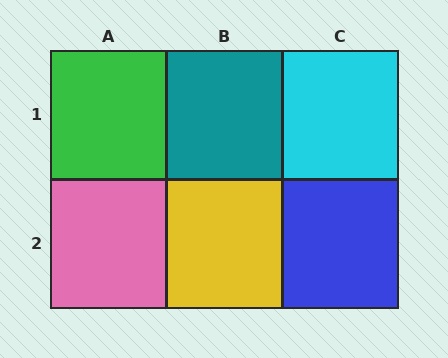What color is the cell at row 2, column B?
Yellow.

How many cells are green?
1 cell is green.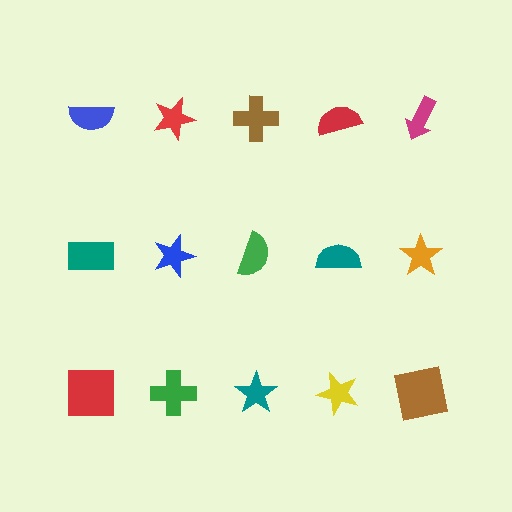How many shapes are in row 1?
5 shapes.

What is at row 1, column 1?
A blue semicircle.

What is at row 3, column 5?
A brown square.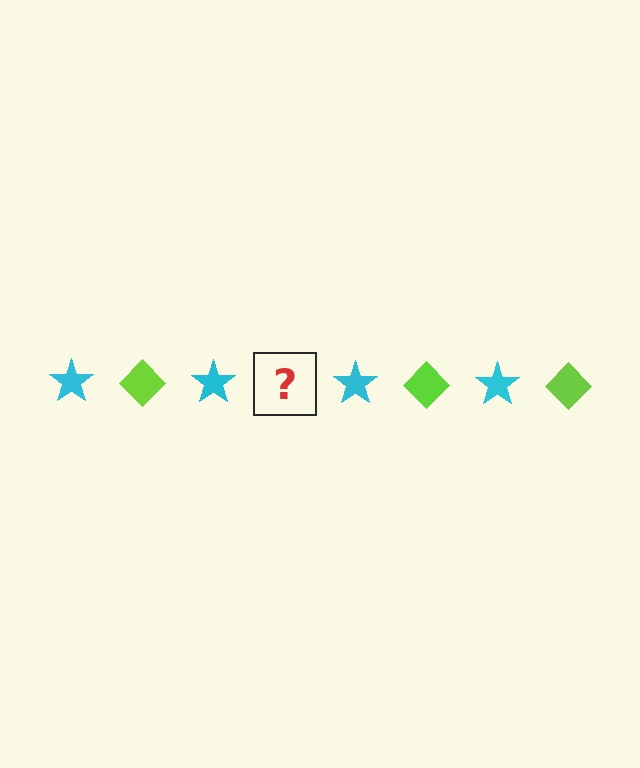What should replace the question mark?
The question mark should be replaced with a lime diamond.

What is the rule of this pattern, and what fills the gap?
The rule is that the pattern alternates between cyan star and lime diamond. The gap should be filled with a lime diamond.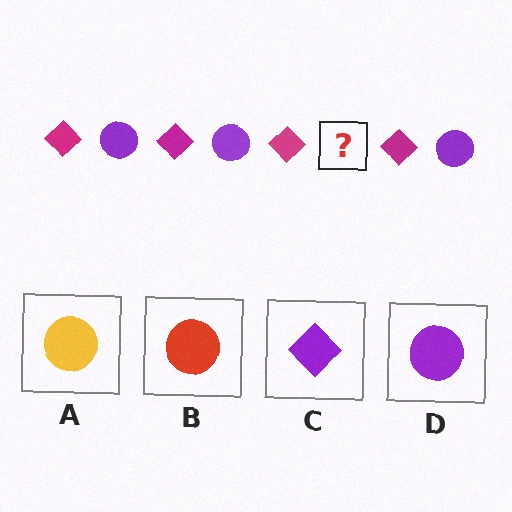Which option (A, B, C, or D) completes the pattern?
D.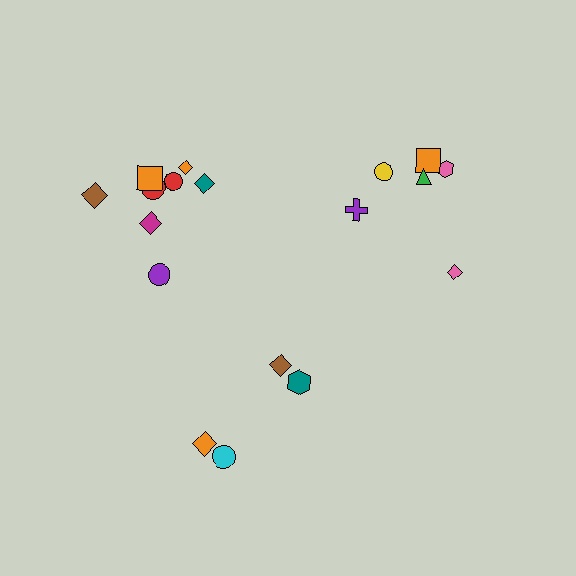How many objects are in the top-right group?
There are 6 objects.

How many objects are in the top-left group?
There are 8 objects.